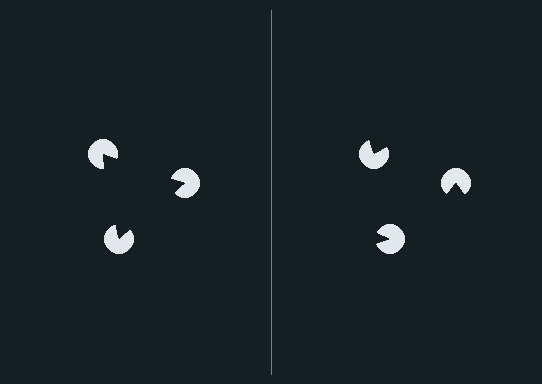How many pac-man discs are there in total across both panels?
6 — 3 on each side.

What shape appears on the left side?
An illusory triangle.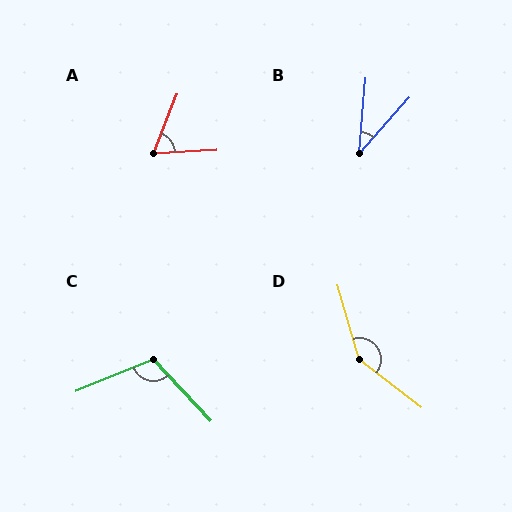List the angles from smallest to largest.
B (37°), A (65°), C (111°), D (144°).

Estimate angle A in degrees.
Approximately 65 degrees.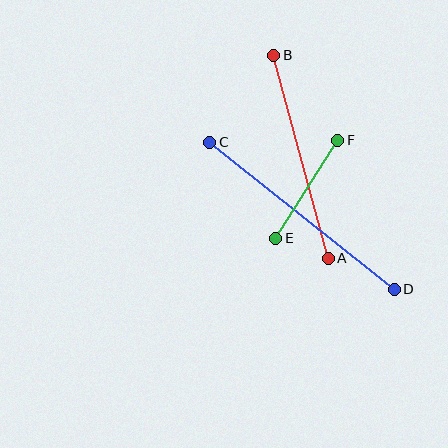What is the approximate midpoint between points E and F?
The midpoint is at approximately (307, 189) pixels.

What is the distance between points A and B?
The distance is approximately 210 pixels.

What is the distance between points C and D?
The distance is approximately 236 pixels.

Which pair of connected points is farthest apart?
Points C and D are farthest apart.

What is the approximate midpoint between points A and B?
The midpoint is at approximately (301, 157) pixels.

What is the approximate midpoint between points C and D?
The midpoint is at approximately (302, 216) pixels.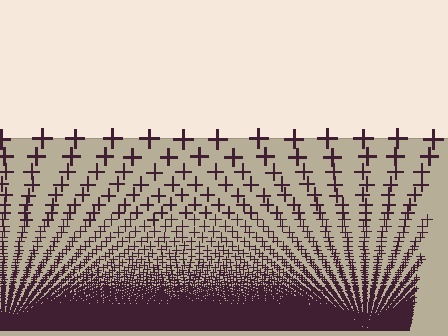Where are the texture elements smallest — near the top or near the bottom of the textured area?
Near the bottom.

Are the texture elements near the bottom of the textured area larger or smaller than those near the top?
Smaller. The gradient is inverted — elements near the bottom are smaller and denser.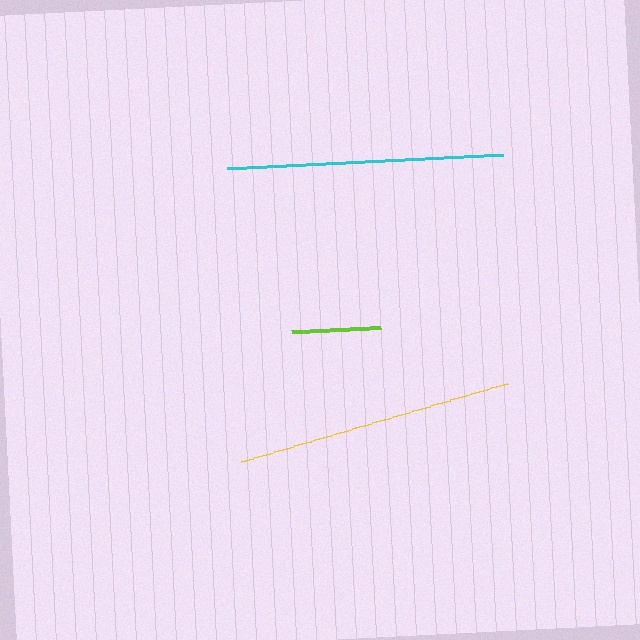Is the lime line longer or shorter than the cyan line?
The cyan line is longer than the lime line.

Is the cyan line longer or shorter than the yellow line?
The yellow line is longer than the cyan line.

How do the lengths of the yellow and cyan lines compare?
The yellow and cyan lines are approximately the same length.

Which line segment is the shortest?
The lime line is the shortest at approximately 89 pixels.